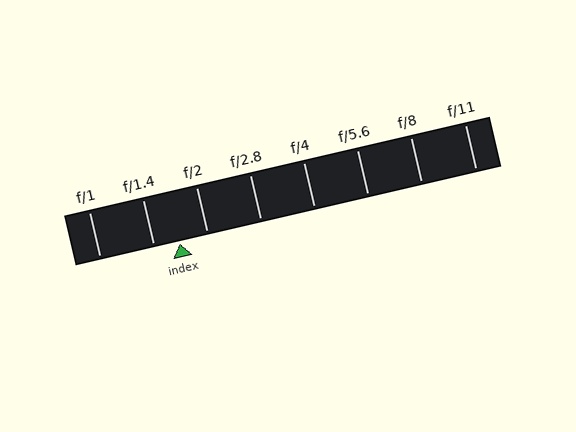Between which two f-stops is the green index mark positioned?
The index mark is between f/1.4 and f/2.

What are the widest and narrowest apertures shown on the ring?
The widest aperture shown is f/1 and the narrowest is f/11.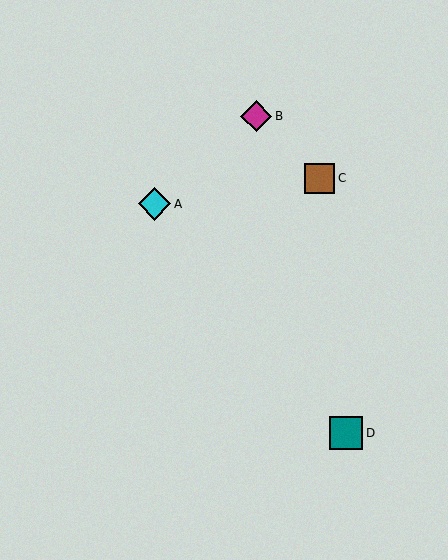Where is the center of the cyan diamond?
The center of the cyan diamond is at (155, 204).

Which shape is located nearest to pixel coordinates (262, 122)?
The magenta diamond (labeled B) at (256, 116) is nearest to that location.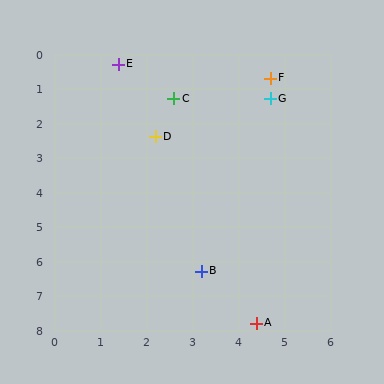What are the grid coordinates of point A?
Point A is at approximately (4.4, 7.8).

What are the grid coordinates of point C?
Point C is at approximately (2.6, 1.3).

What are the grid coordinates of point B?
Point B is at approximately (3.2, 6.3).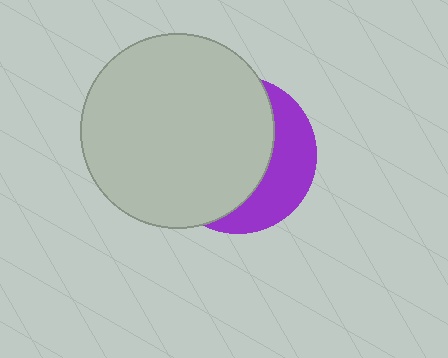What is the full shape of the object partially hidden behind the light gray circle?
The partially hidden object is a purple circle.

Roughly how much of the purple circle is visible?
A small part of it is visible (roughly 33%).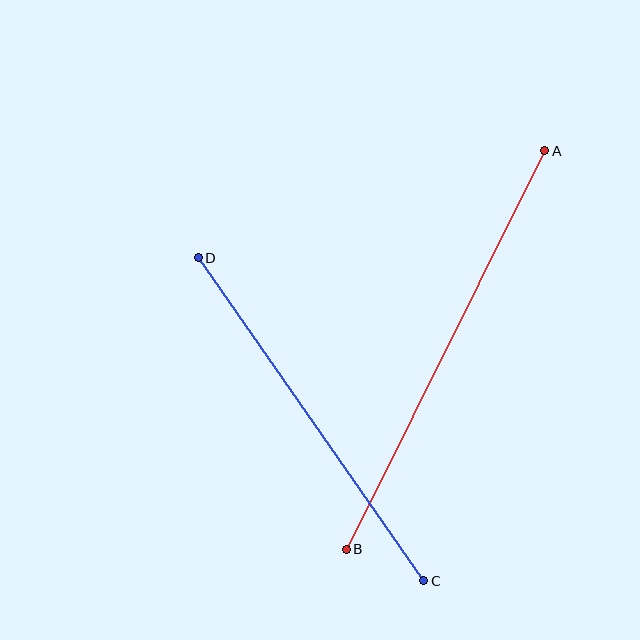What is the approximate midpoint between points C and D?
The midpoint is at approximately (311, 419) pixels.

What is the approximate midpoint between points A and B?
The midpoint is at approximately (445, 350) pixels.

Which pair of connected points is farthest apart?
Points A and B are farthest apart.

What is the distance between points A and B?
The distance is approximately 445 pixels.